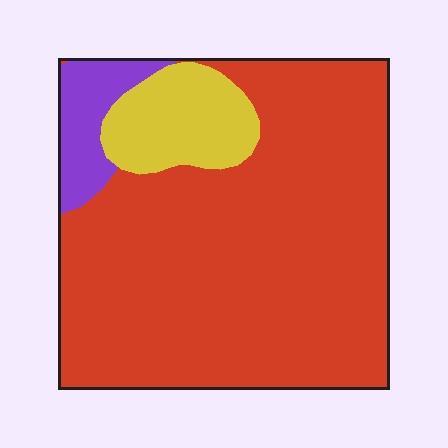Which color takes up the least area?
Purple, at roughly 10%.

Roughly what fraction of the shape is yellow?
Yellow takes up less than a sixth of the shape.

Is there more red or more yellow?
Red.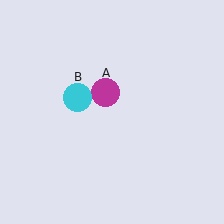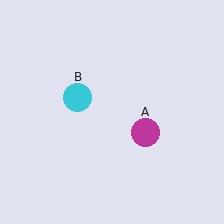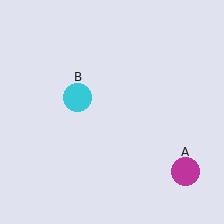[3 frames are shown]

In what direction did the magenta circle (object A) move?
The magenta circle (object A) moved down and to the right.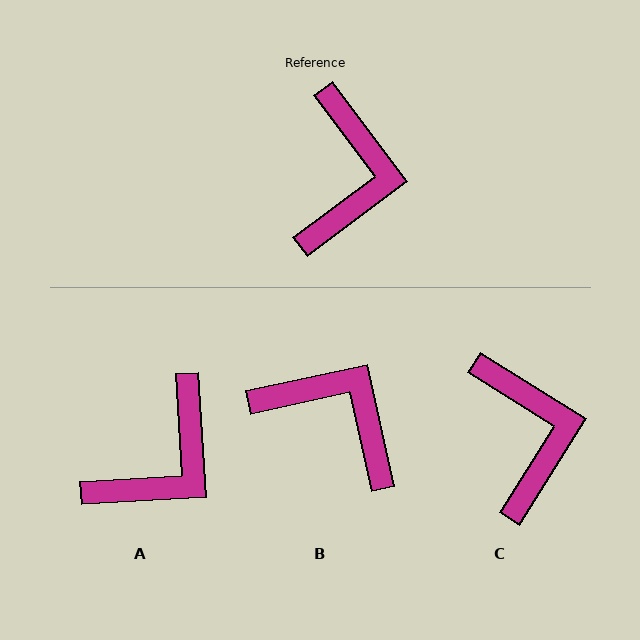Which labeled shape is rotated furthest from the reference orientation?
B, about 66 degrees away.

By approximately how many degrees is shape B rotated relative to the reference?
Approximately 66 degrees counter-clockwise.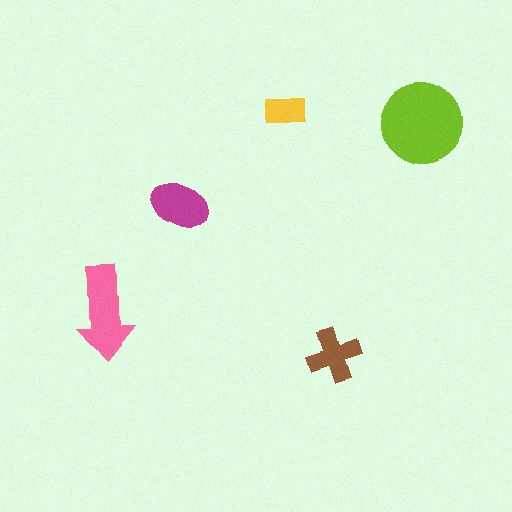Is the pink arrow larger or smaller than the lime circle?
Smaller.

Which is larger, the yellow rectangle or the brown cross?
The brown cross.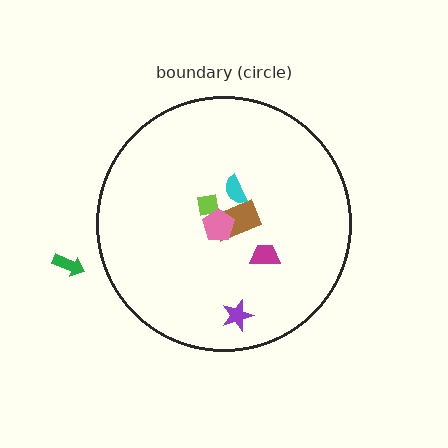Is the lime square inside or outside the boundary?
Inside.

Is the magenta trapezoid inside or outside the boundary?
Inside.